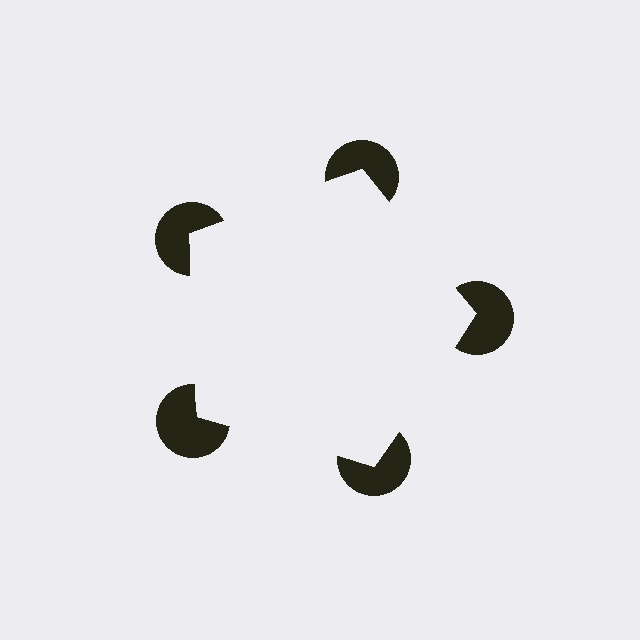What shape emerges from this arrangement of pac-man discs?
An illusory pentagon — its edges are inferred from the aligned wedge cuts in the pac-man discs, not physically drawn.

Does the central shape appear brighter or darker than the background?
It typically appears slightly brighter than the background, even though no actual brightness change is drawn.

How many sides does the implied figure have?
5 sides.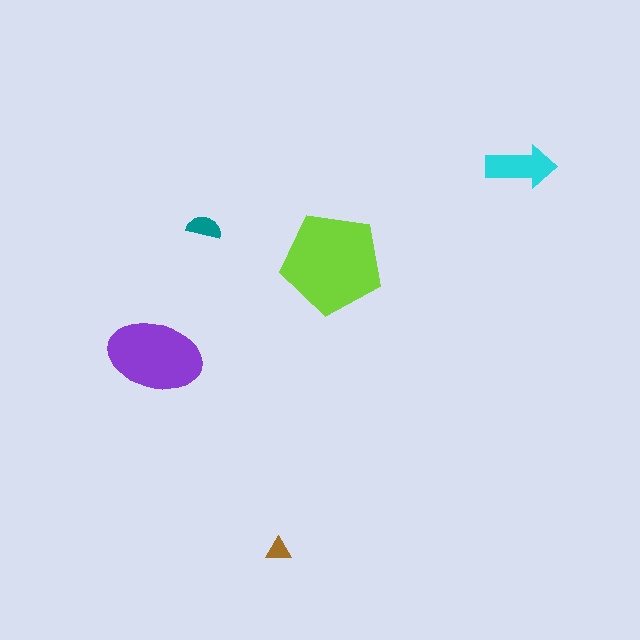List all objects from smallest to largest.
The brown triangle, the teal semicircle, the cyan arrow, the purple ellipse, the lime pentagon.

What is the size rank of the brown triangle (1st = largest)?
5th.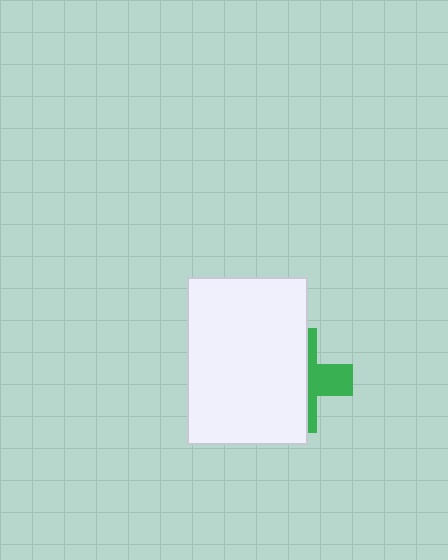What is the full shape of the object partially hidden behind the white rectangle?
The partially hidden object is a green cross.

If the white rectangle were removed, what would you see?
You would see the complete green cross.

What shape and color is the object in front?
The object in front is a white rectangle.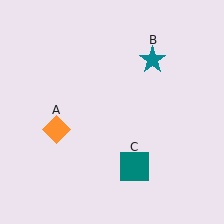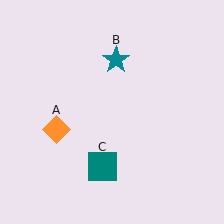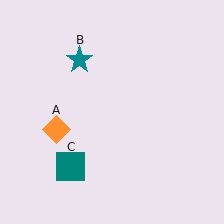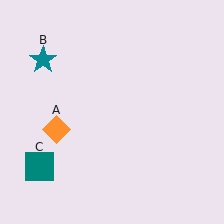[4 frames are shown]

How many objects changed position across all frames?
2 objects changed position: teal star (object B), teal square (object C).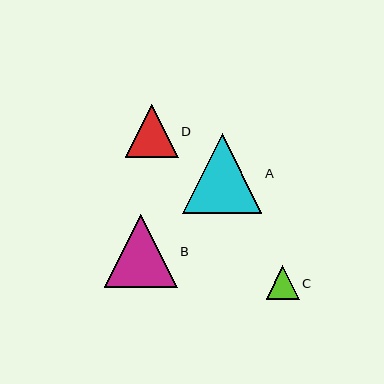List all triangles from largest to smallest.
From largest to smallest: A, B, D, C.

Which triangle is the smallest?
Triangle C is the smallest with a size of approximately 33 pixels.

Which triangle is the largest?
Triangle A is the largest with a size of approximately 80 pixels.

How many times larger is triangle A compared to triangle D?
Triangle A is approximately 1.5 times the size of triangle D.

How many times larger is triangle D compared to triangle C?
Triangle D is approximately 1.6 times the size of triangle C.